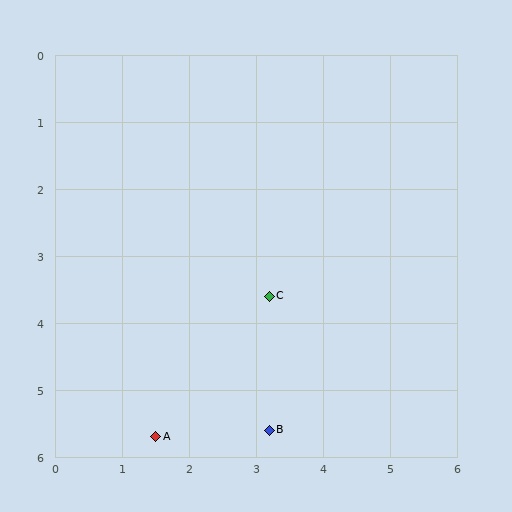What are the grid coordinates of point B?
Point B is at approximately (3.2, 5.6).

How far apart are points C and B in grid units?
Points C and B are about 2.0 grid units apart.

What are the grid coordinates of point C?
Point C is at approximately (3.2, 3.6).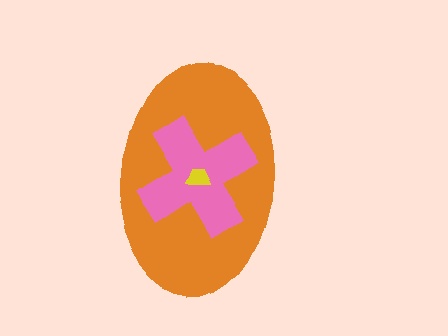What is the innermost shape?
The yellow trapezoid.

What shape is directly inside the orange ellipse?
The pink cross.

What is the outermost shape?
The orange ellipse.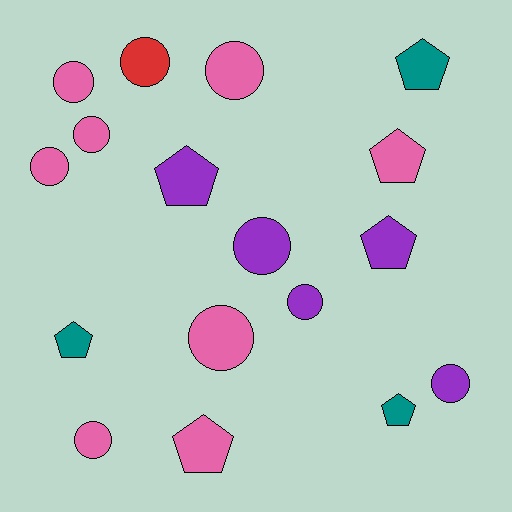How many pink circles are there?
There are 6 pink circles.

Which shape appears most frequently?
Circle, with 10 objects.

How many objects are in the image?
There are 17 objects.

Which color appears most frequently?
Pink, with 8 objects.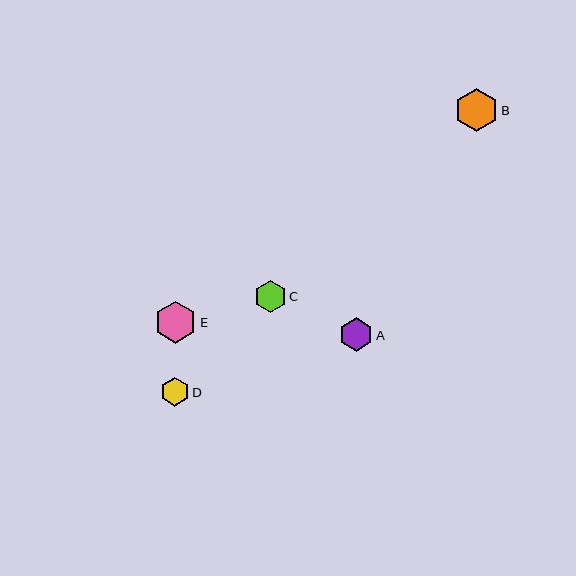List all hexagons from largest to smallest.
From largest to smallest: B, E, A, C, D.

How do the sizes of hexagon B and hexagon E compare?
Hexagon B and hexagon E are approximately the same size.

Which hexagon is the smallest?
Hexagon D is the smallest with a size of approximately 29 pixels.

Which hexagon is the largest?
Hexagon B is the largest with a size of approximately 43 pixels.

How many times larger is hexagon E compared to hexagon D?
Hexagon E is approximately 1.5 times the size of hexagon D.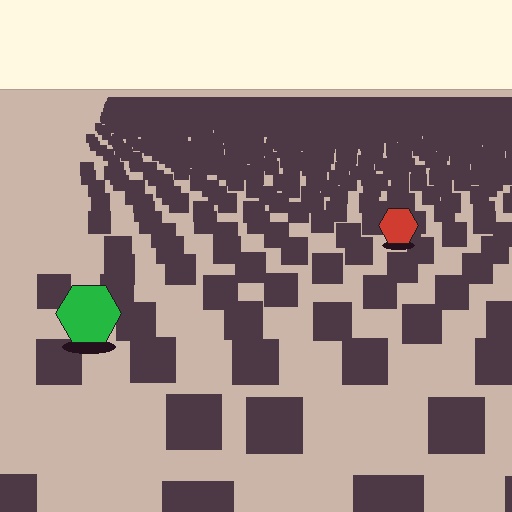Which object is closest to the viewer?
The green hexagon is closest. The texture marks near it are larger and more spread out.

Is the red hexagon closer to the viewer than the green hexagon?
No. The green hexagon is closer — you can tell from the texture gradient: the ground texture is coarser near it.